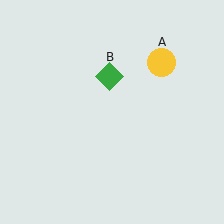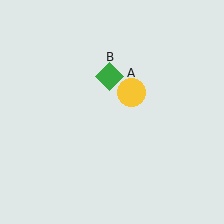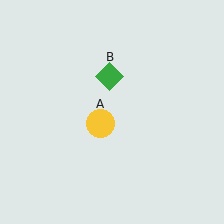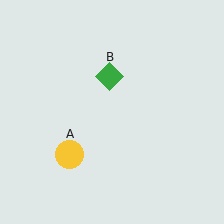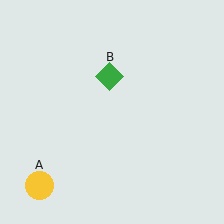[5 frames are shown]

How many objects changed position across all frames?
1 object changed position: yellow circle (object A).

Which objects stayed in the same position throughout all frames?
Green diamond (object B) remained stationary.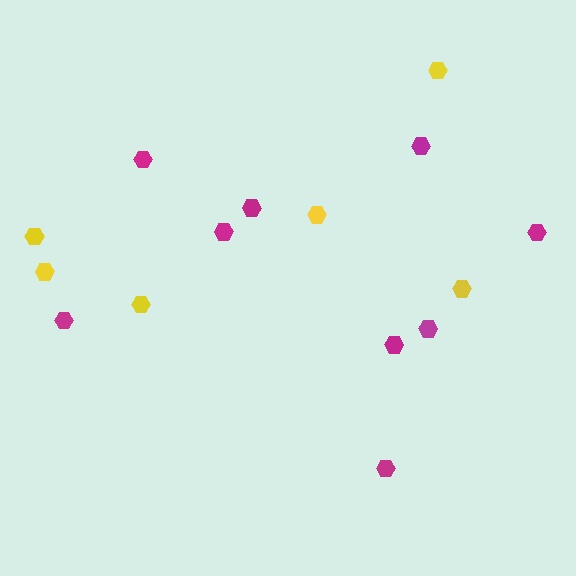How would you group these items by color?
There are 2 groups: one group of magenta hexagons (9) and one group of yellow hexagons (6).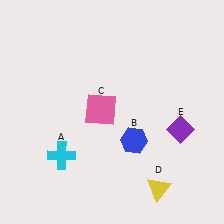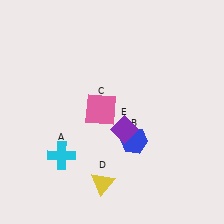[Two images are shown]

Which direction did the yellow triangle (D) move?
The yellow triangle (D) moved left.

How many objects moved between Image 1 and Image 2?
2 objects moved between the two images.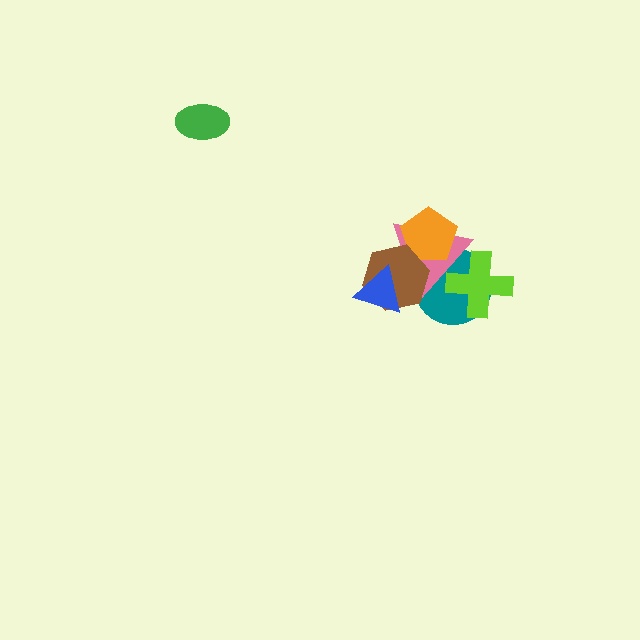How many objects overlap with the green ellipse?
0 objects overlap with the green ellipse.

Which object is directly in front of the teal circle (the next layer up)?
The lime cross is directly in front of the teal circle.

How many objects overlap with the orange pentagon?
3 objects overlap with the orange pentagon.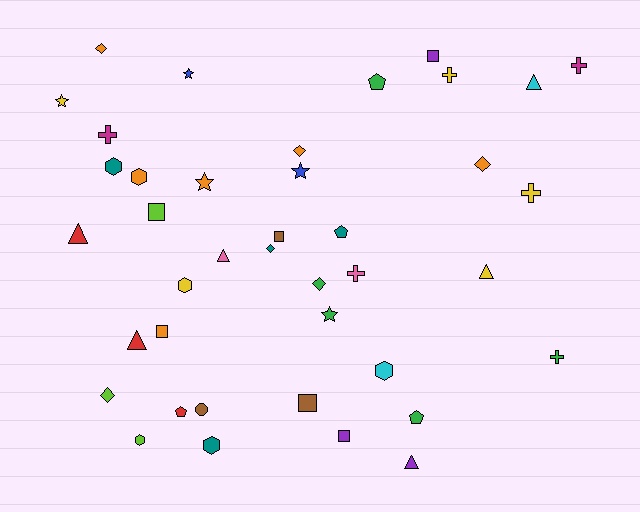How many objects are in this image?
There are 40 objects.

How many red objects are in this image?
There are 3 red objects.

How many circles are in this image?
There is 1 circle.